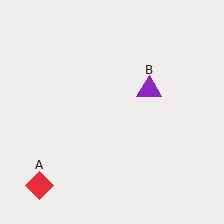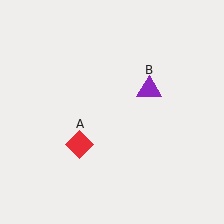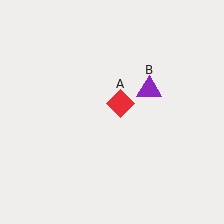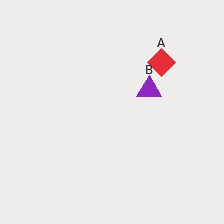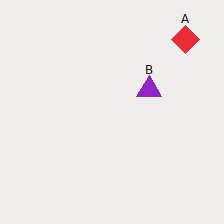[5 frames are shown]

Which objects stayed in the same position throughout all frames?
Purple triangle (object B) remained stationary.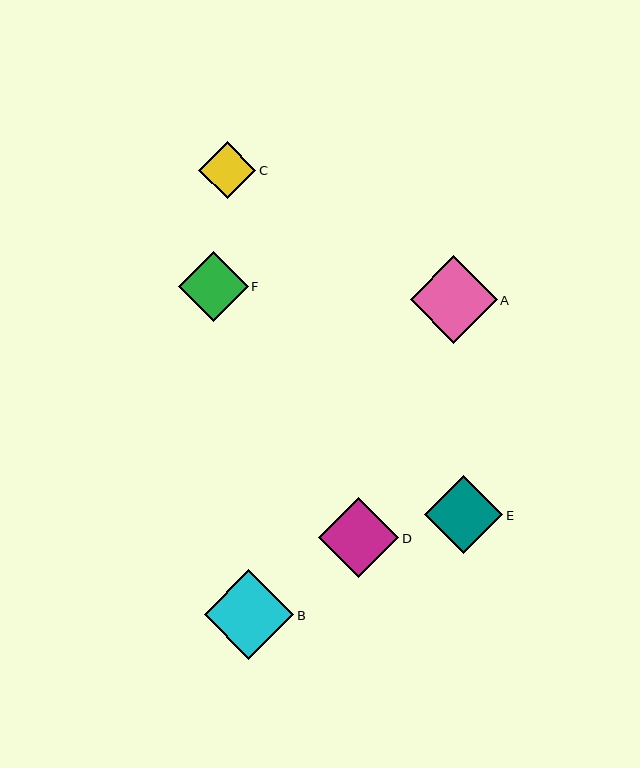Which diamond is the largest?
Diamond B is the largest with a size of approximately 90 pixels.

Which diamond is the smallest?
Diamond C is the smallest with a size of approximately 57 pixels.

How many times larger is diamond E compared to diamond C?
Diamond E is approximately 1.4 times the size of diamond C.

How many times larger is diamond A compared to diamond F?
Diamond A is approximately 1.3 times the size of diamond F.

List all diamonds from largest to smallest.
From largest to smallest: B, A, D, E, F, C.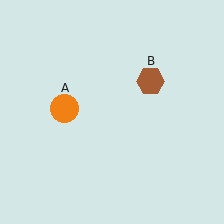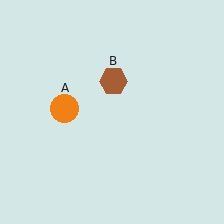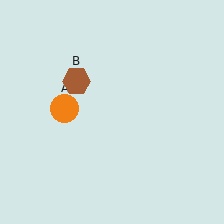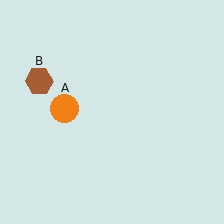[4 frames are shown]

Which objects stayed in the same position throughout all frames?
Orange circle (object A) remained stationary.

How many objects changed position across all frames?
1 object changed position: brown hexagon (object B).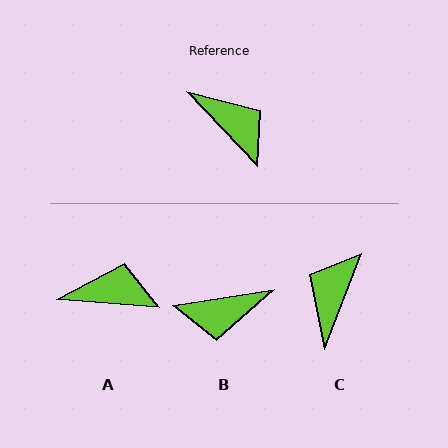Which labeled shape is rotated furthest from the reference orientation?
B, about 125 degrees away.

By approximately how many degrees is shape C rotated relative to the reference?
Approximately 115 degrees counter-clockwise.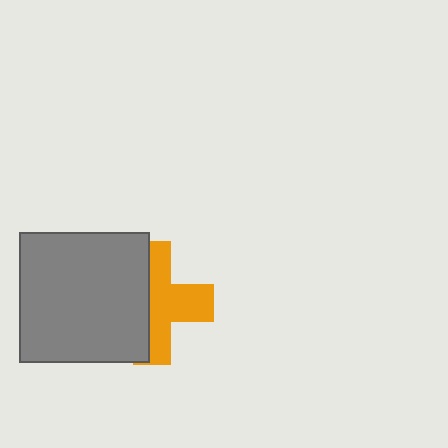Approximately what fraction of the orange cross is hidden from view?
Roughly 45% of the orange cross is hidden behind the gray square.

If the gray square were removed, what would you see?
You would see the complete orange cross.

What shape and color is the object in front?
The object in front is a gray square.